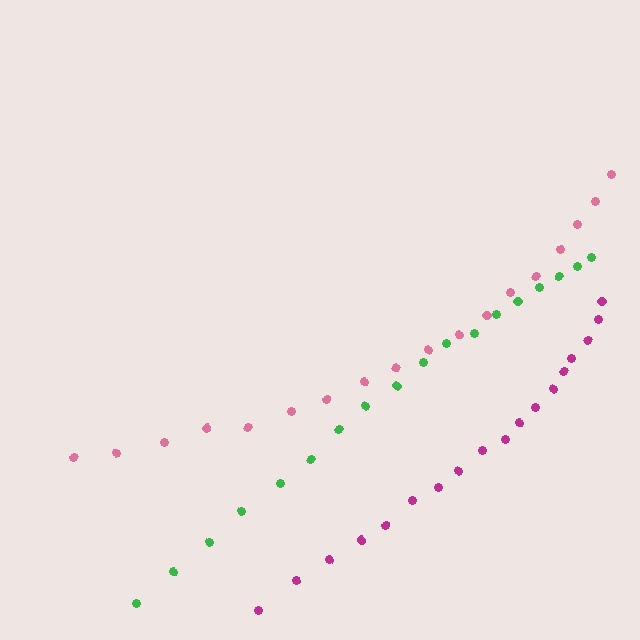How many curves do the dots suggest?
There are 3 distinct paths.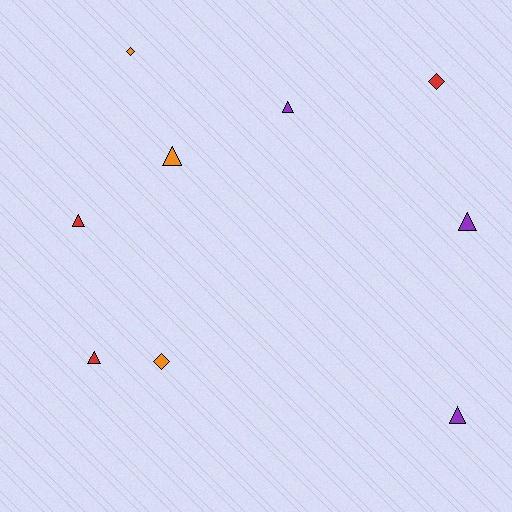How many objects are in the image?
There are 9 objects.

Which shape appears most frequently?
Triangle, with 6 objects.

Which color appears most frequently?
Orange, with 3 objects.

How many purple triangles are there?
There are 3 purple triangles.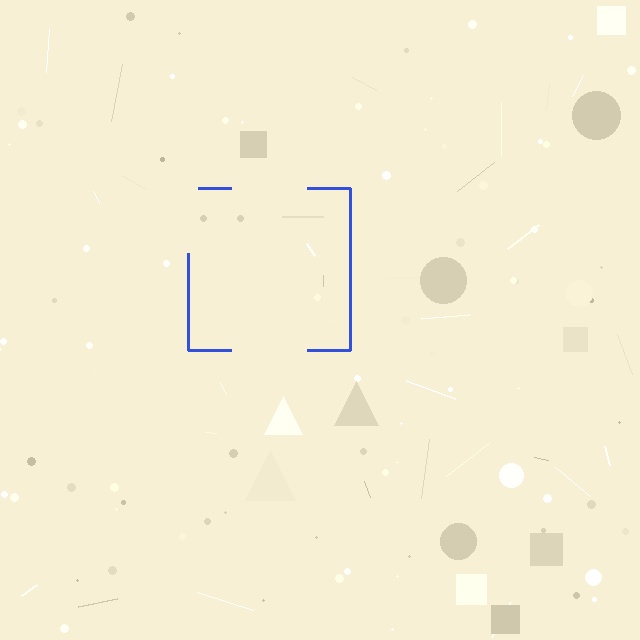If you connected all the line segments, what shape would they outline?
They would outline a square.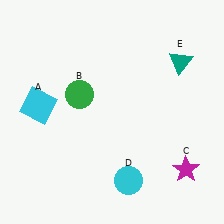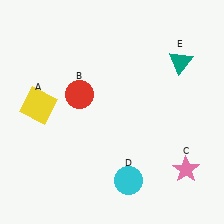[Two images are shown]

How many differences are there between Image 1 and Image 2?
There are 3 differences between the two images.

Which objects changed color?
A changed from cyan to yellow. B changed from green to red. C changed from magenta to pink.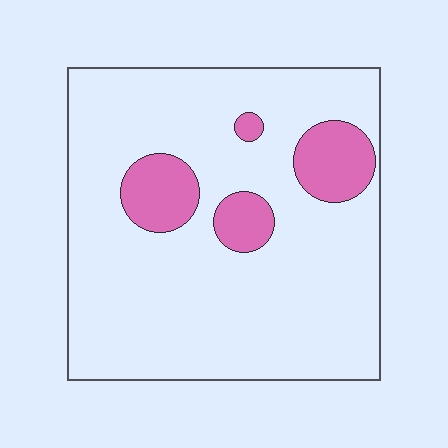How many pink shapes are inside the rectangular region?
4.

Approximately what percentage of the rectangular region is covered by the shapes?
Approximately 15%.